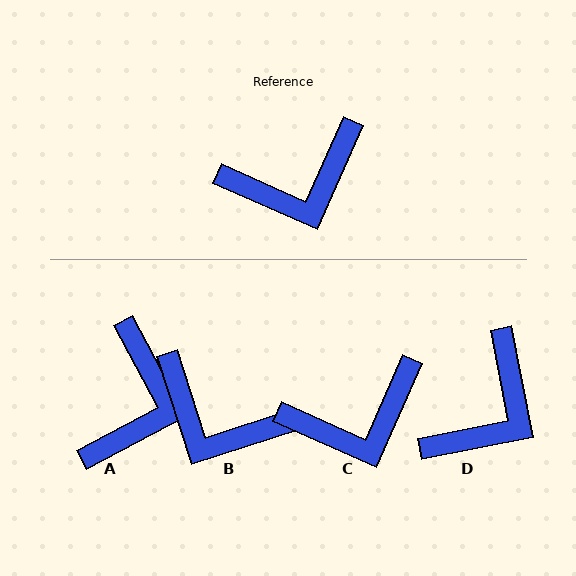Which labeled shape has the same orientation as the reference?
C.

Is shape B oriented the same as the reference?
No, it is off by about 48 degrees.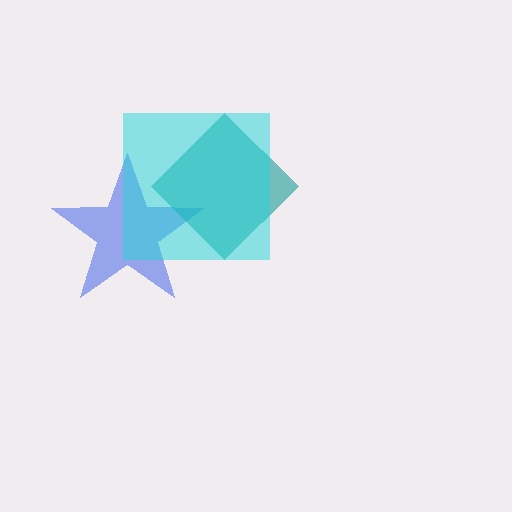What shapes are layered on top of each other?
The layered shapes are: a blue star, a teal diamond, a cyan square.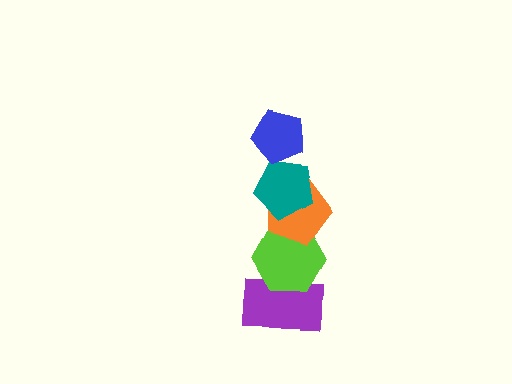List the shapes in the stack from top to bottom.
From top to bottom: the blue pentagon, the teal pentagon, the orange pentagon, the lime hexagon, the purple rectangle.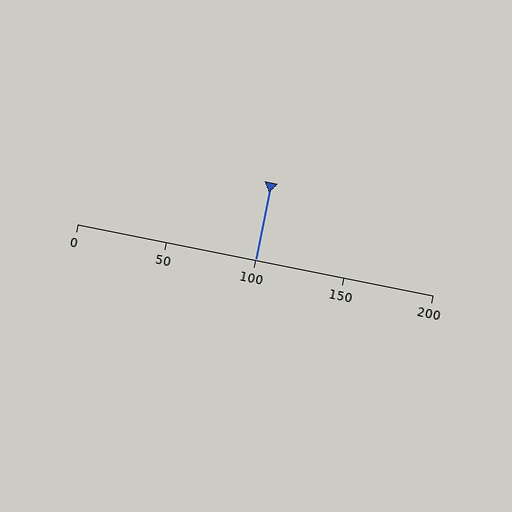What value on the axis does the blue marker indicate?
The marker indicates approximately 100.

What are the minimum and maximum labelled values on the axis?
The axis runs from 0 to 200.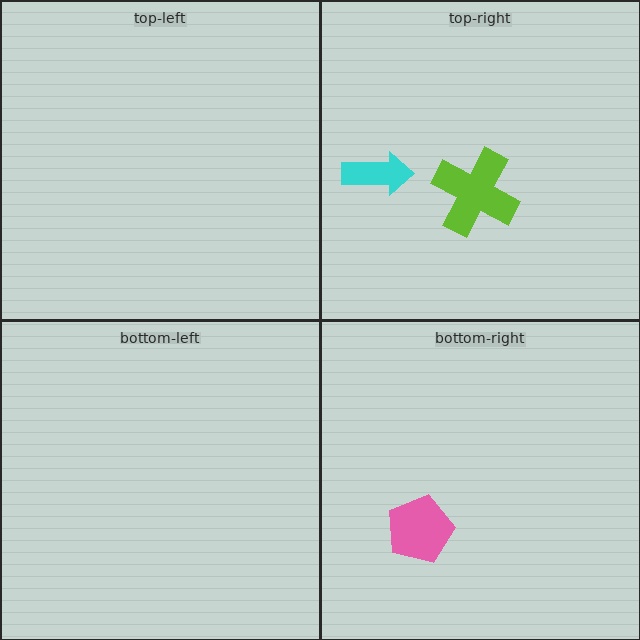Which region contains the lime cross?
The top-right region.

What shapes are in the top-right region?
The lime cross, the cyan arrow.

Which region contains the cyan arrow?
The top-right region.